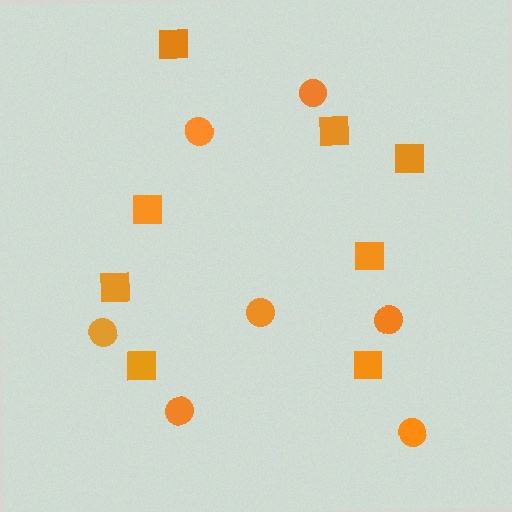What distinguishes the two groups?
There are 2 groups: one group of squares (8) and one group of circles (7).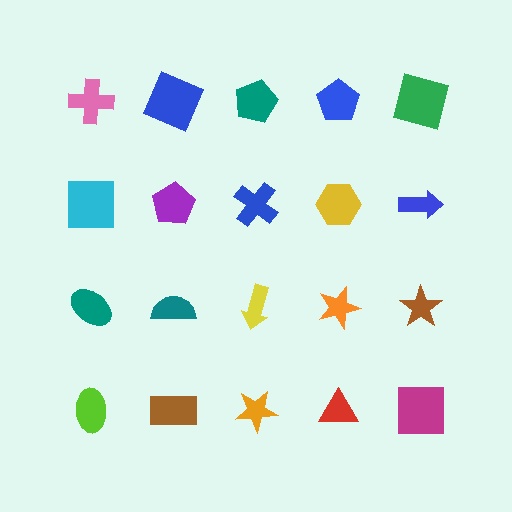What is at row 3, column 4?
An orange star.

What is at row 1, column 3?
A teal pentagon.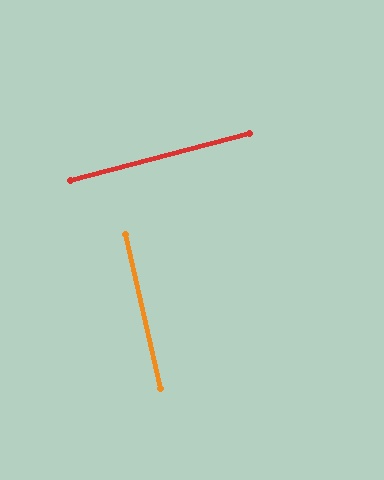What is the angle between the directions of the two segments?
Approximately 88 degrees.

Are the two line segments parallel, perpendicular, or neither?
Perpendicular — they meet at approximately 88°.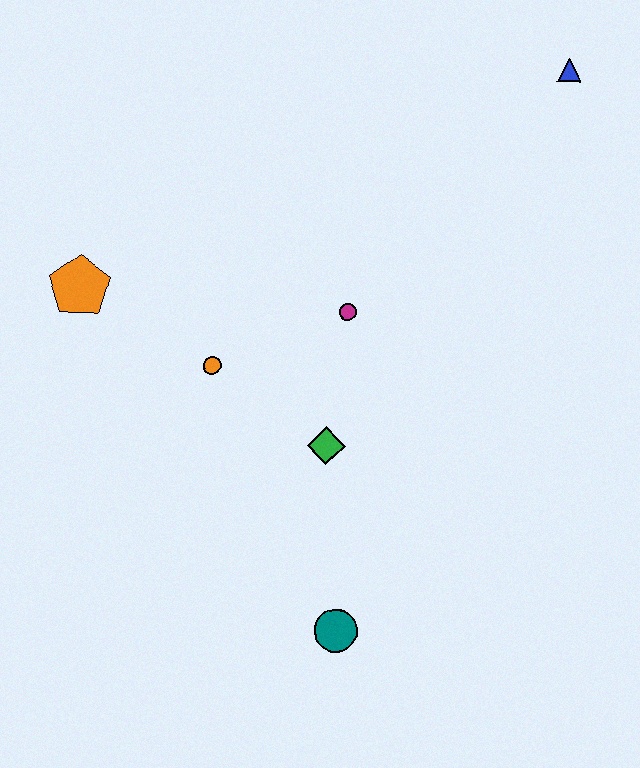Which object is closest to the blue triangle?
The magenta circle is closest to the blue triangle.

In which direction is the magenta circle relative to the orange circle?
The magenta circle is to the right of the orange circle.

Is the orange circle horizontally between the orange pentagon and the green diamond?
Yes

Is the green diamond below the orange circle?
Yes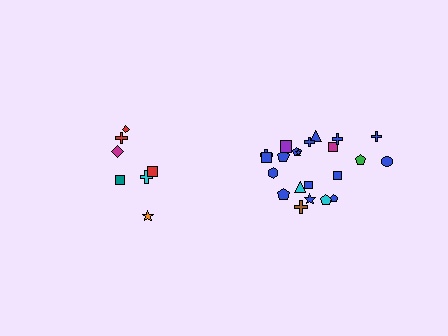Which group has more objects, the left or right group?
The right group.